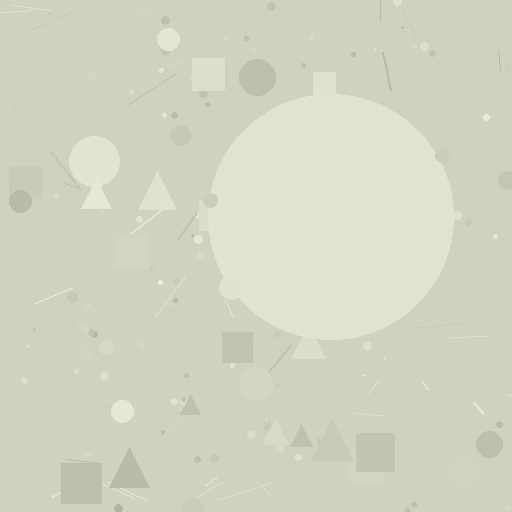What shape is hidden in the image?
A circle is hidden in the image.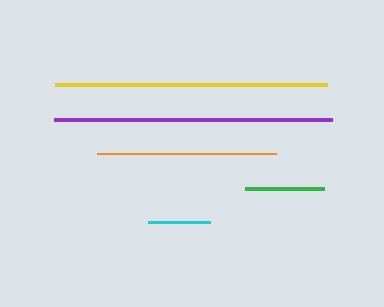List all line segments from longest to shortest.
From longest to shortest: purple, yellow, orange, green, cyan.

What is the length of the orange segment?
The orange segment is approximately 179 pixels long.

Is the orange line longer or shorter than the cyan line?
The orange line is longer than the cyan line.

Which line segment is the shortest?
The cyan line is the shortest at approximately 62 pixels.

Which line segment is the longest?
The purple line is the longest at approximately 278 pixels.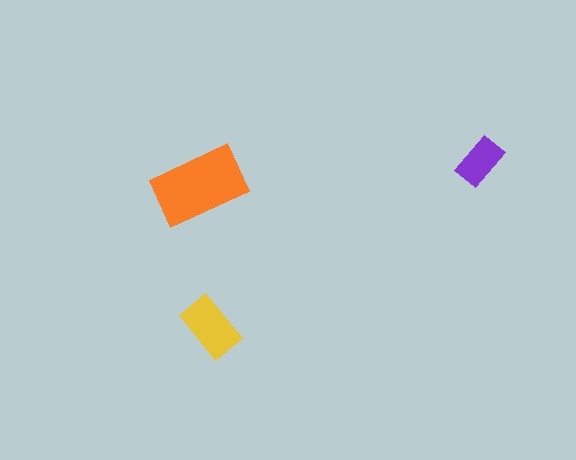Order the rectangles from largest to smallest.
the orange one, the yellow one, the purple one.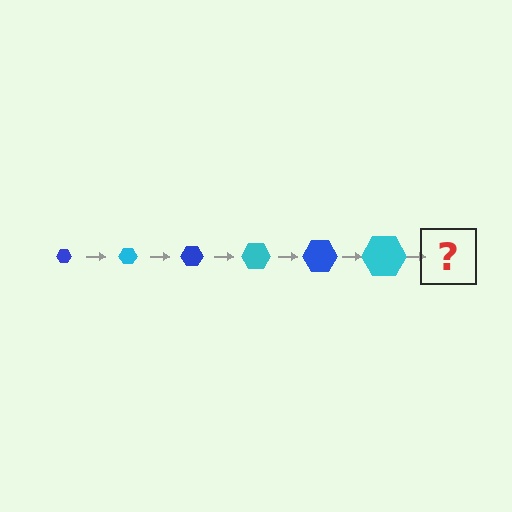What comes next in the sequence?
The next element should be a blue hexagon, larger than the previous one.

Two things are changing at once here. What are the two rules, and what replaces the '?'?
The two rules are that the hexagon grows larger each step and the color cycles through blue and cyan. The '?' should be a blue hexagon, larger than the previous one.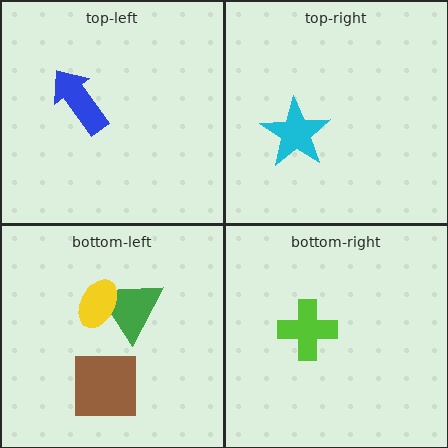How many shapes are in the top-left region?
1.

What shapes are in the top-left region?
The blue arrow.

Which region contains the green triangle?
The bottom-left region.